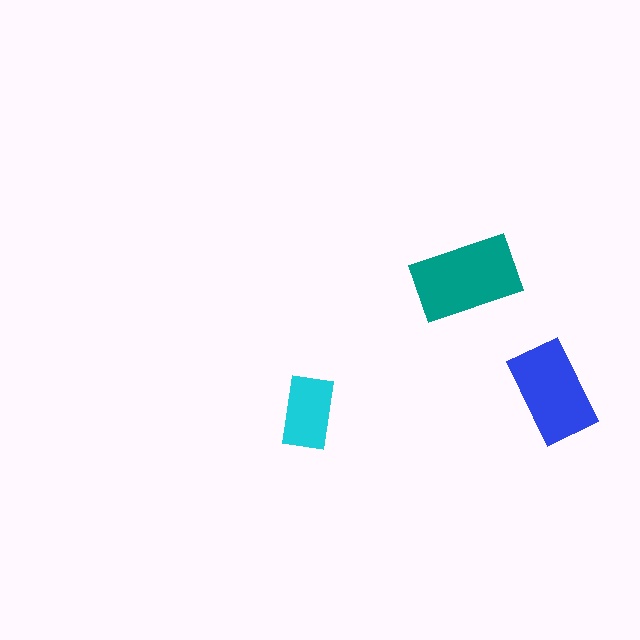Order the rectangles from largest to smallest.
the teal one, the blue one, the cyan one.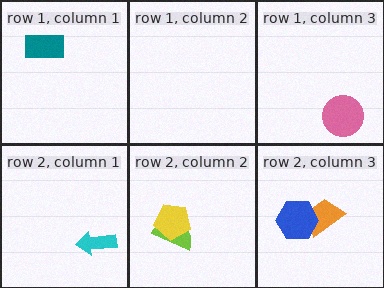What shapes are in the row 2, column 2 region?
The lime semicircle, the yellow pentagon.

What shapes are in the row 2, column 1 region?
The cyan arrow.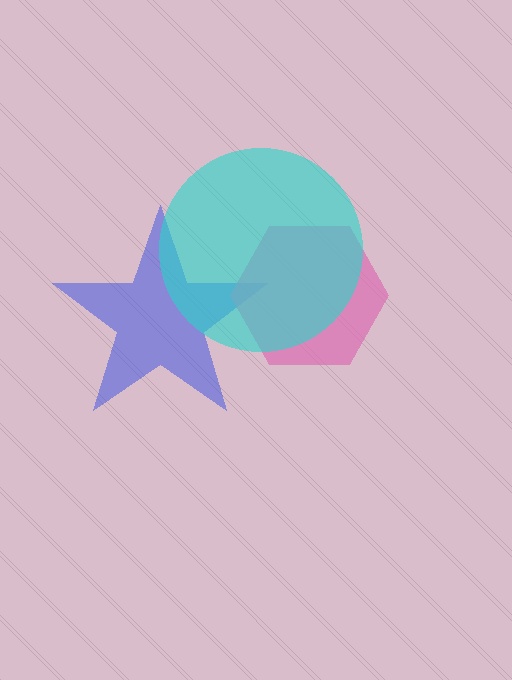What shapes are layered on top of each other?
The layered shapes are: a blue star, a pink hexagon, a cyan circle.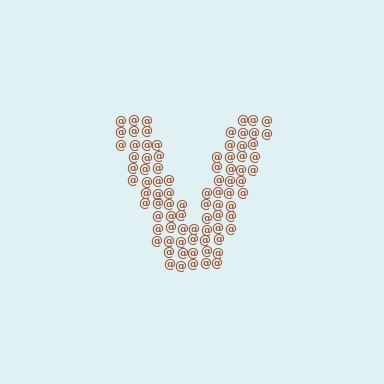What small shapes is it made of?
It is made of small at signs.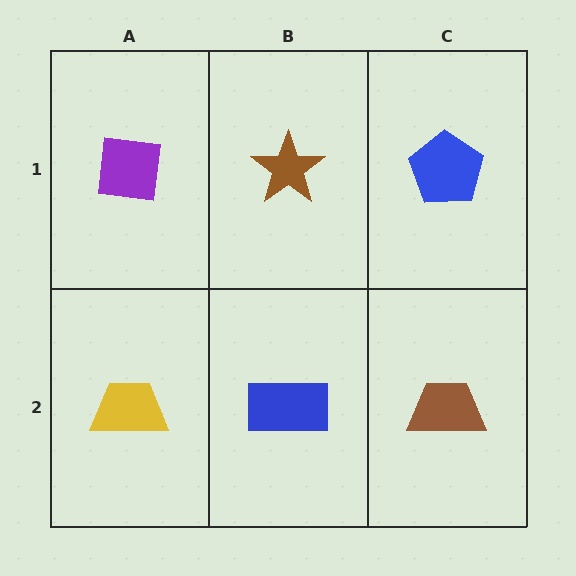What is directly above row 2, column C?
A blue pentagon.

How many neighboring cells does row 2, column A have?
2.